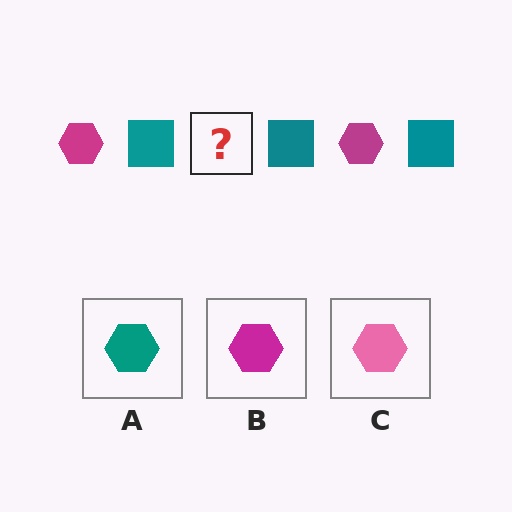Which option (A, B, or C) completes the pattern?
B.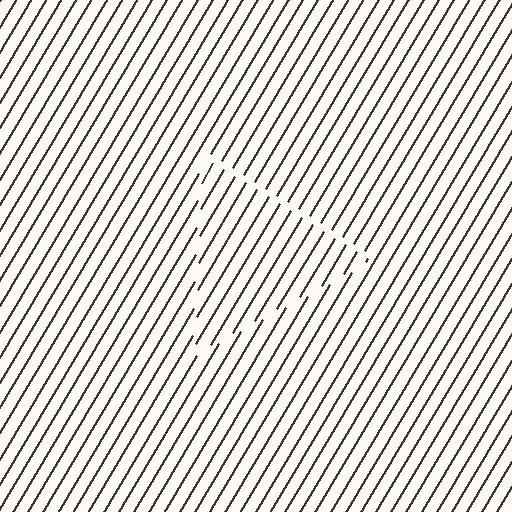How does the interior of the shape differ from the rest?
The interior of the shape contains the same grating, shifted by half a period — the contour is defined by the phase discontinuity where line-ends from the inner and outer gratings abut.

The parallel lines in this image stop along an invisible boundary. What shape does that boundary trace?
An illusory triangle. The interior of the shape contains the same grating, shifted by half a period — the contour is defined by the phase discontinuity where line-ends from the inner and outer gratings abut.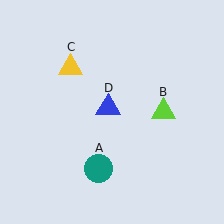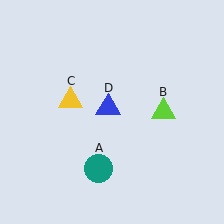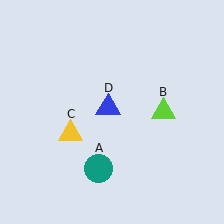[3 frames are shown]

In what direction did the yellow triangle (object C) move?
The yellow triangle (object C) moved down.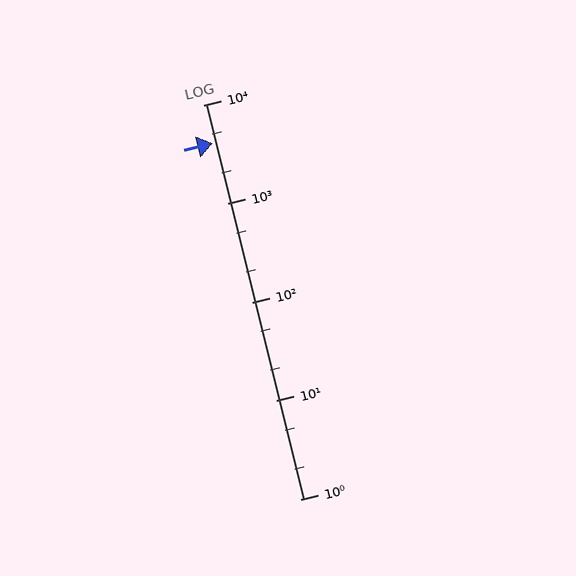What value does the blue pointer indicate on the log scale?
The pointer indicates approximately 4100.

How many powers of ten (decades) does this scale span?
The scale spans 4 decades, from 1 to 10000.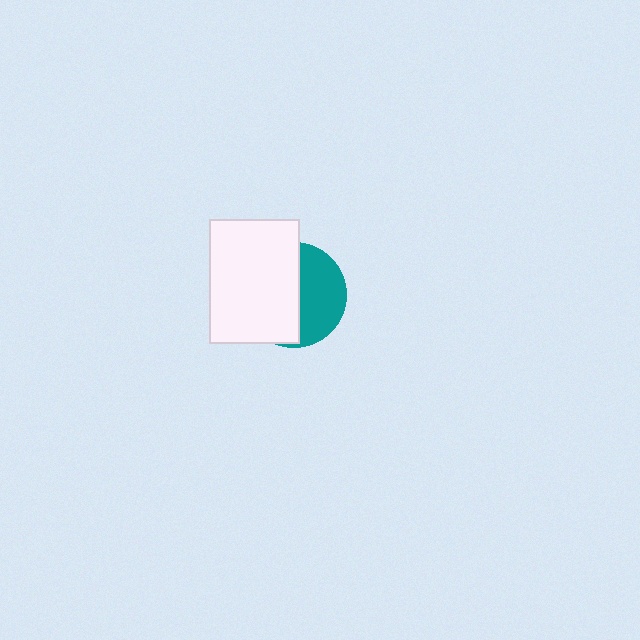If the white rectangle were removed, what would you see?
You would see the complete teal circle.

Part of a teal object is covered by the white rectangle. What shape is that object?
It is a circle.